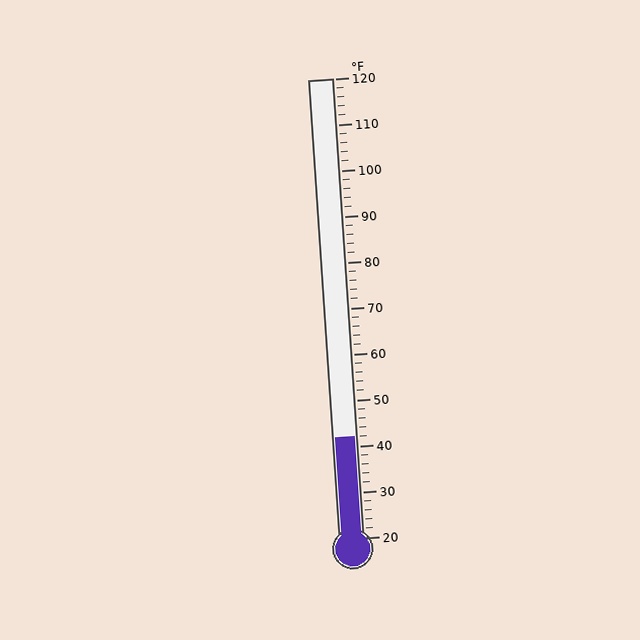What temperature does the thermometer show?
The thermometer shows approximately 42°F.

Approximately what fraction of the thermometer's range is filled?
The thermometer is filled to approximately 20% of its range.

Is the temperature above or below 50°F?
The temperature is below 50°F.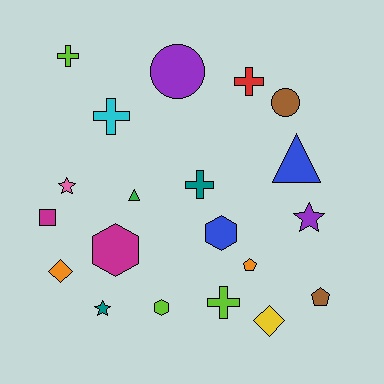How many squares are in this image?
There is 1 square.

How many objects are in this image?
There are 20 objects.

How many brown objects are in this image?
There are 2 brown objects.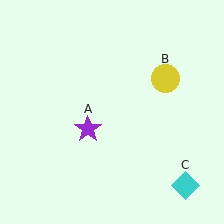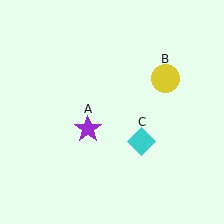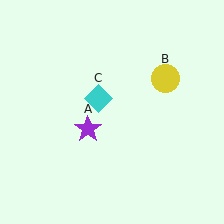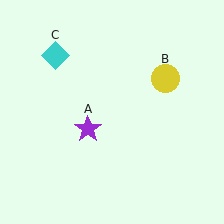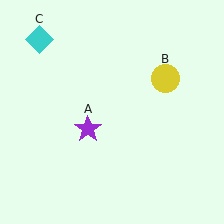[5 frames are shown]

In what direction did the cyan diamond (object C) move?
The cyan diamond (object C) moved up and to the left.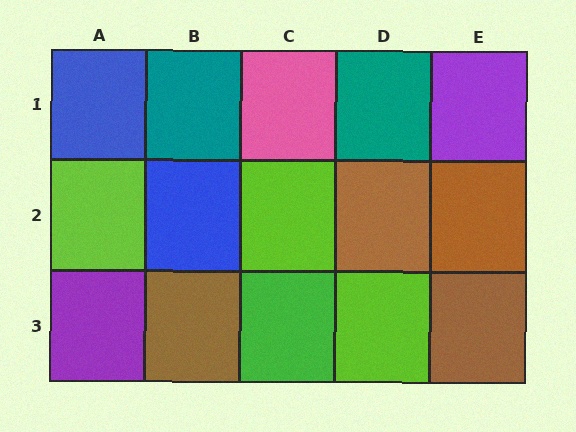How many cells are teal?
2 cells are teal.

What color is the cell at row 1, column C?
Pink.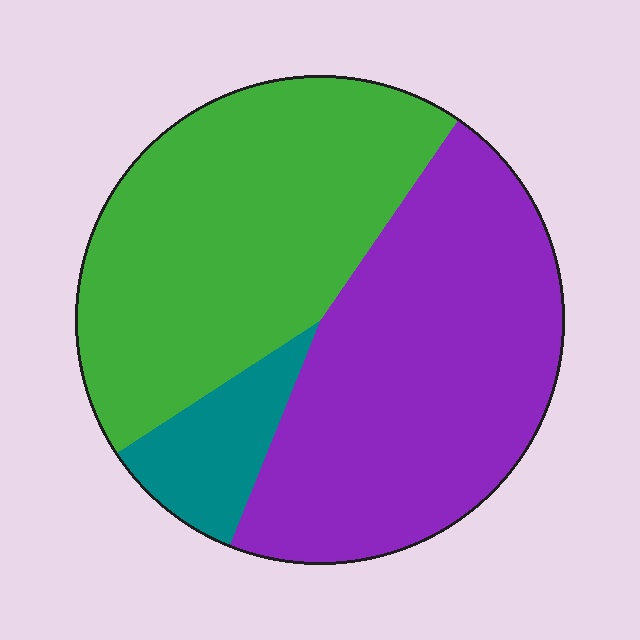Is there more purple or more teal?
Purple.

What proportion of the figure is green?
Green takes up about two fifths (2/5) of the figure.